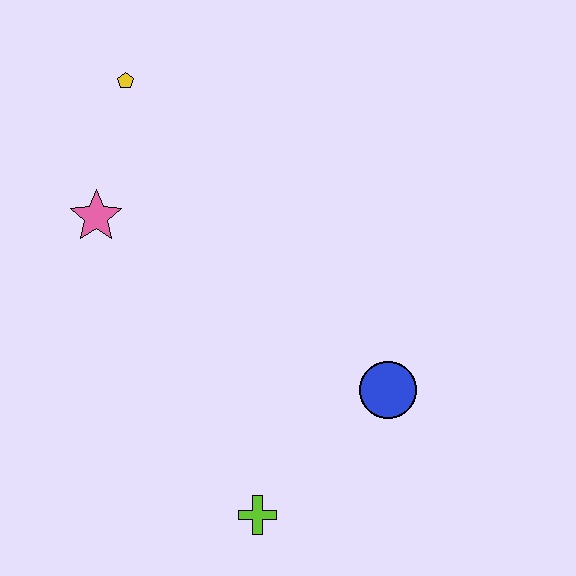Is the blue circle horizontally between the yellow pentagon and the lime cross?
No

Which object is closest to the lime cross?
The blue circle is closest to the lime cross.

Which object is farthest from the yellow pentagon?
The lime cross is farthest from the yellow pentagon.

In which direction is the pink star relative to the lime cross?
The pink star is above the lime cross.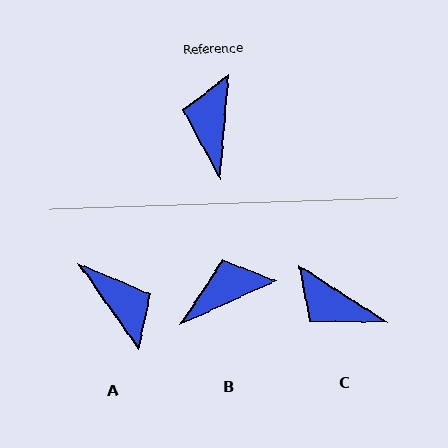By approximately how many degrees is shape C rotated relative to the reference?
Approximately 62 degrees counter-clockwise.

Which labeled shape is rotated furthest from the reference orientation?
A, about 140 degrees away.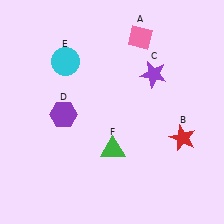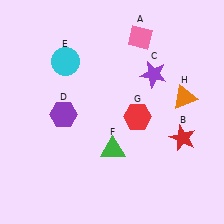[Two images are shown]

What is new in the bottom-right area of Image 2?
A red hexagon (G) was added in the bottom-right area of Image 2.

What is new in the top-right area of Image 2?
An orange triangle (H) was added in the top-right area of Image 2.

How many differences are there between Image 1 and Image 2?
There are 2 differences between the two images.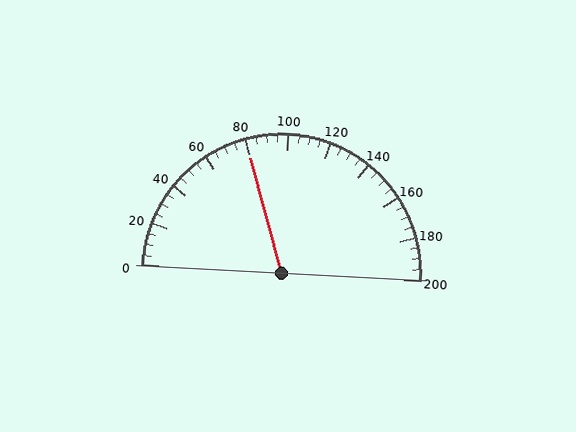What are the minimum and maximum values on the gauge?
The gauge ranges from 0 to 200.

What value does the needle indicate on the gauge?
The needle indicates approximately 80.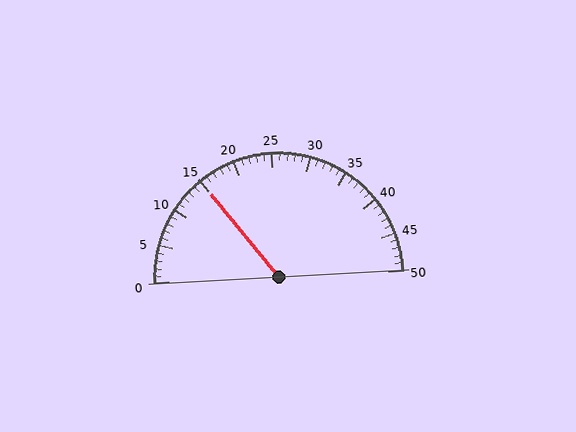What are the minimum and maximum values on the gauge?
The gauge ranges from 0 to 50.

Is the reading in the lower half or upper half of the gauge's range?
The reading is in the lower half of the range (0 to 50).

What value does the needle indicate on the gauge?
The needle indicates approximately 15.